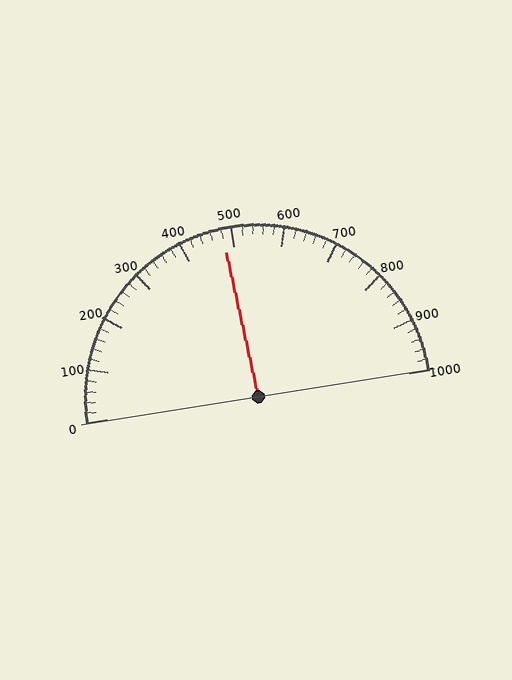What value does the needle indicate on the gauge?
The needle indicates approximately 480.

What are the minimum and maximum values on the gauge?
The gauge ranges from 0 to 1000.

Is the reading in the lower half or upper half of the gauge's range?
The reading is in the lower half of the range (0 to 1000).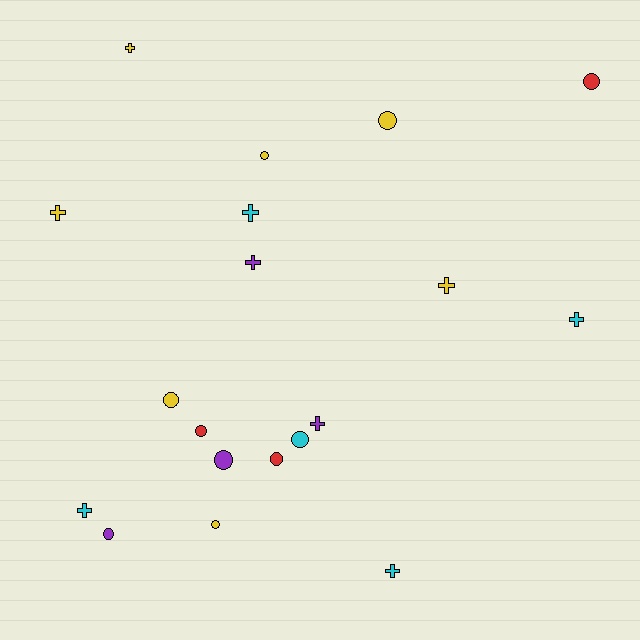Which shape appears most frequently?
Circle, with 10 objects.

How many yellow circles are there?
There are 4 yellow circles.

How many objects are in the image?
There are 19 objects.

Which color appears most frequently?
Yellow, with 7 objects.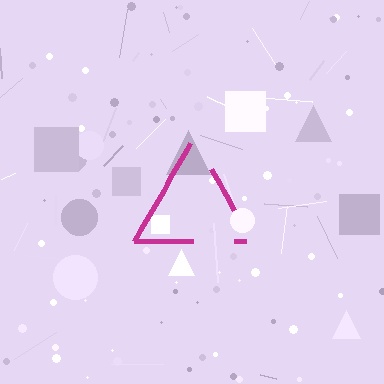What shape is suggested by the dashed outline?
The dashed outline suggests a triangle.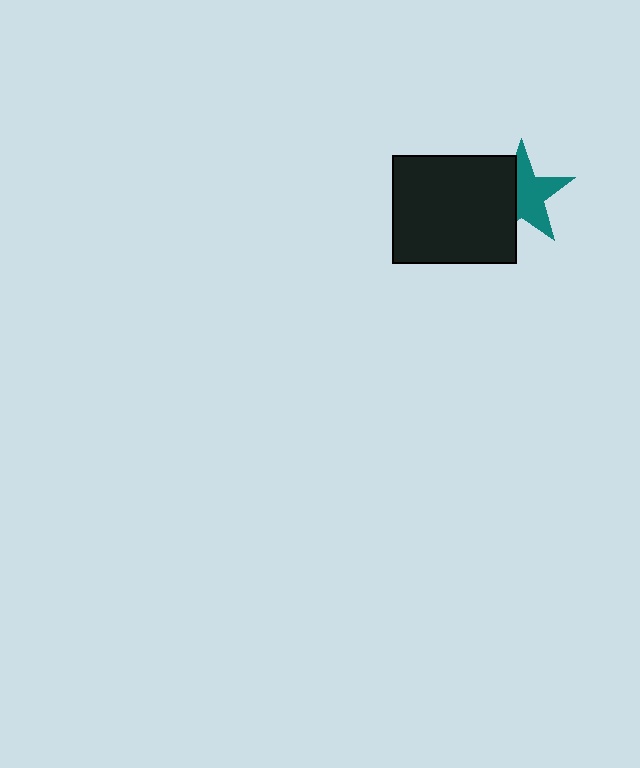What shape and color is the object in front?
The object in front is a black rectangle.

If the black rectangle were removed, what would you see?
You would see the complete teal star.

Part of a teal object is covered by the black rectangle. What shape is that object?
It is a star.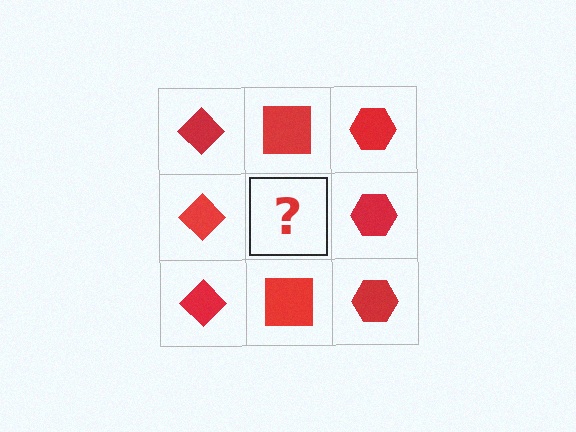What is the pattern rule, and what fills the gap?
The rule is that each column has a consistent shape. The gap should be filled with a red square.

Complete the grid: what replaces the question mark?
The question mark should be replaced with a red square.